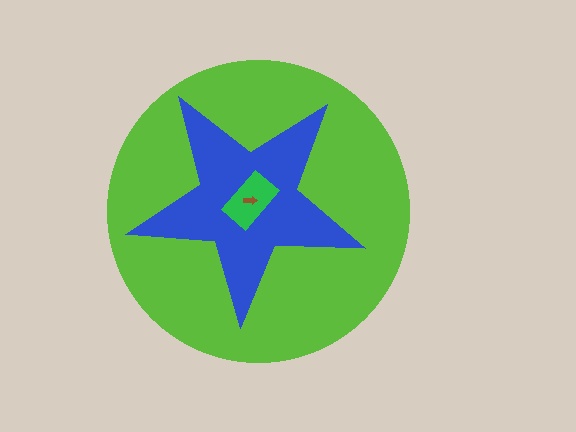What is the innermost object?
The brown arrow.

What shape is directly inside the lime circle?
The blue star.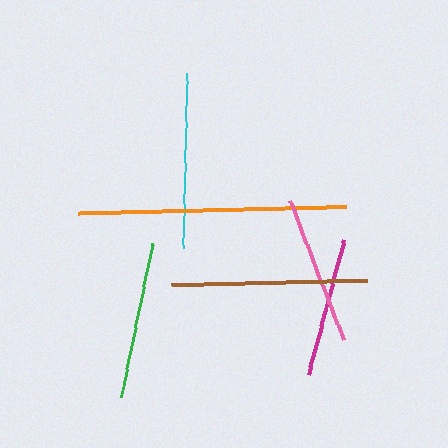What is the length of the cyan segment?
The cyan segment is approximately 175 pixels long.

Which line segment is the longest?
The orange line is the longest at approximately 268 pixels.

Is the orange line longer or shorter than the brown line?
The orange line is longer than the brown line.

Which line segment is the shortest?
The magenta line is the shortest at approximately 140 pixels.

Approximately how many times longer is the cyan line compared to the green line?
The cyan line is approximately 1.1 times the length of the green line.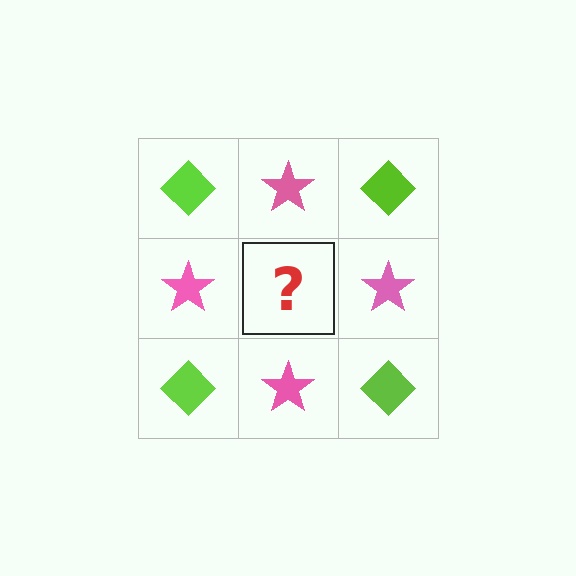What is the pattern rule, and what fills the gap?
The rule is that it alternates lime diamond and pink star in a checkerboard pattern. The gap should be filled with a lime diamond.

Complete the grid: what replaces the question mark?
The question mark should be replaced with a lime diamond.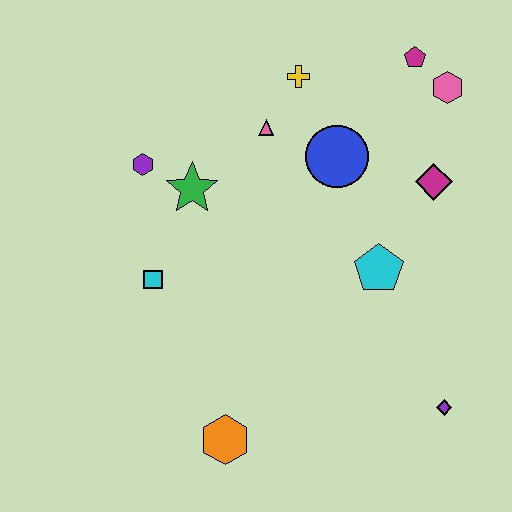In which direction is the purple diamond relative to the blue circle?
The purple diamond is below the blue circle.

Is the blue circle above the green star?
Yes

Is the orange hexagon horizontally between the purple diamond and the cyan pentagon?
No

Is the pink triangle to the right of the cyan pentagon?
No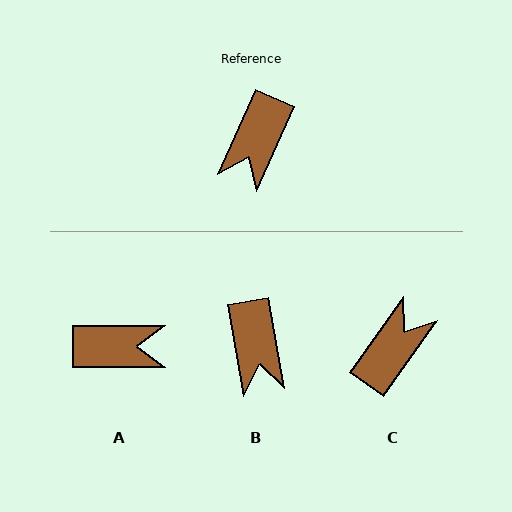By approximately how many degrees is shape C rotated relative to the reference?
Approximately 169 degrees counter-clockwise.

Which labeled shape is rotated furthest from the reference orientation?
C, about 169 degrees away.